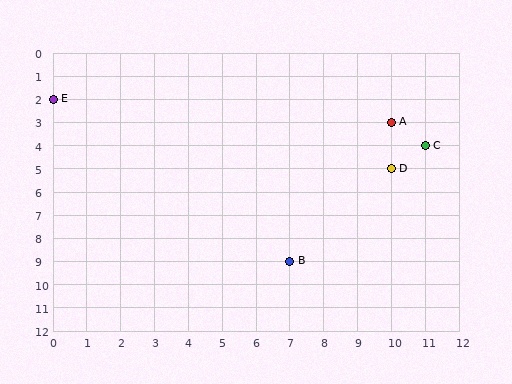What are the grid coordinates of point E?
Point E is at grid coordinates (0, 2).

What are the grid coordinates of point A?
Point A is at grid coordinates (10, 3).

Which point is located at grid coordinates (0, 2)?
Point E is at (0, 2).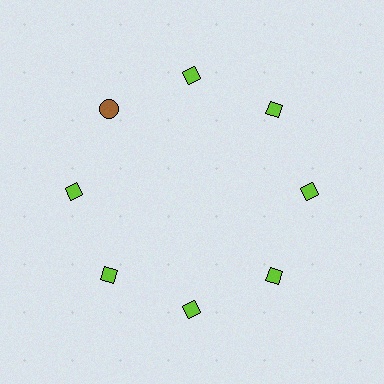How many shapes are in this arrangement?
There are 8 shapes arranged in a ring pattern.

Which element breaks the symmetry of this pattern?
The brown circle at roughly the 10 o'clock position breaks the symmetry. All other shapes are lime diamonds.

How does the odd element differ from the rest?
It differs in both color (brown instead of lime) and shape (circle instead of diamond).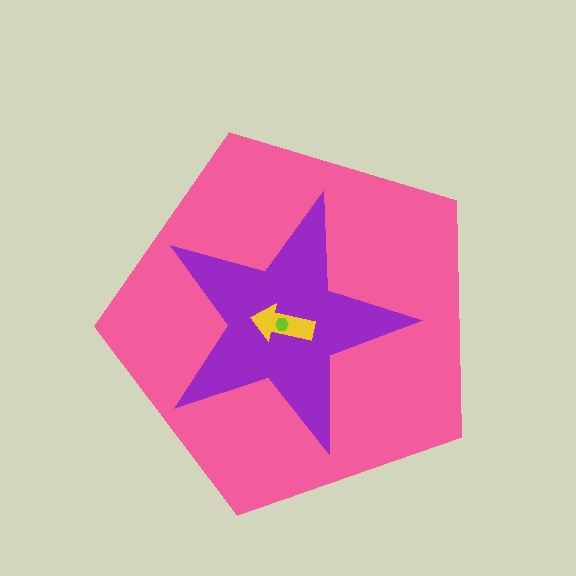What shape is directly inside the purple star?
The yellow arrow.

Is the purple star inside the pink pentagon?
Yes.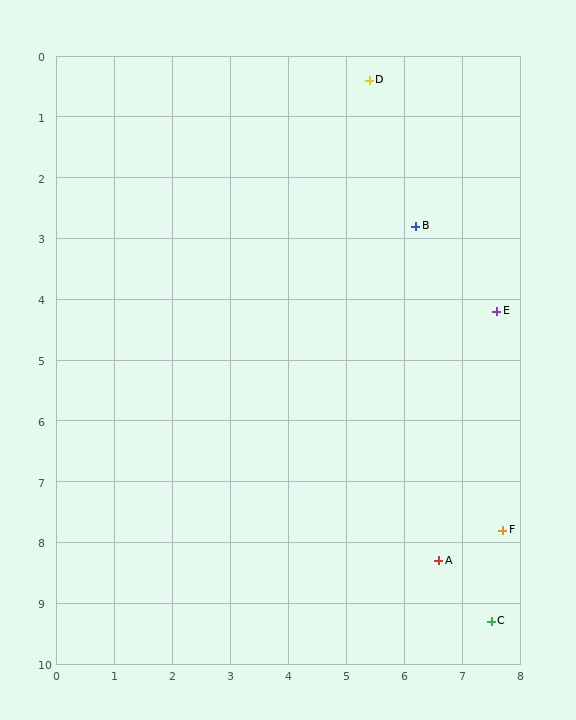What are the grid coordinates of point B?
Point B is at approximately (6.2, 2.8).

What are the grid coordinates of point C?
Point C is at approximately (7.5, 9.3).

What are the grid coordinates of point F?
Point F is at approximately (7.7, 7.8).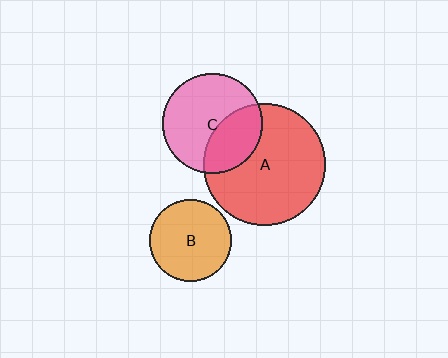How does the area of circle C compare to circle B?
Approximately 1.5 times.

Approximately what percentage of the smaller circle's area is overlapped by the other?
Approximately 35%.